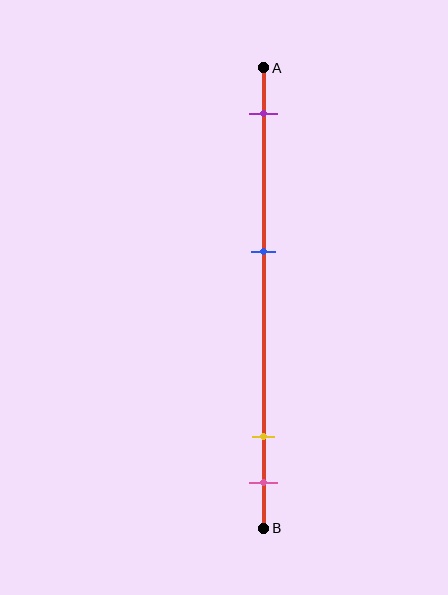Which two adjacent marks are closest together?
The yellow and pink marks are the closest adjacent pair.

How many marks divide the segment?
There are 4 marks dividing the segment.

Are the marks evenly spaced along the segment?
No, the marks are not evenly spaced.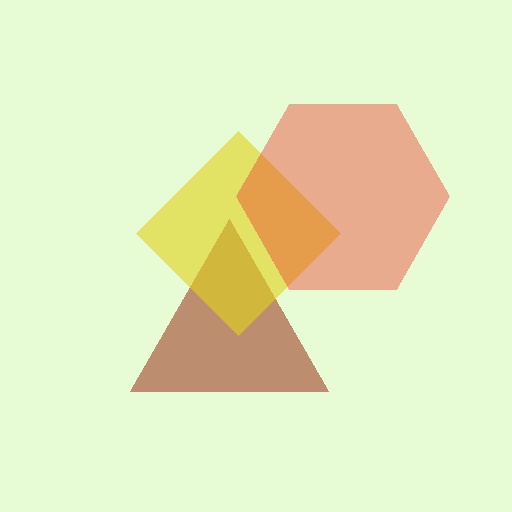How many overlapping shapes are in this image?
There are 3 overlapping shapes in the image.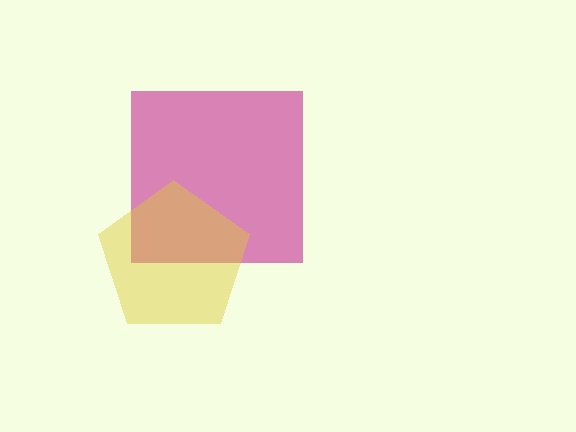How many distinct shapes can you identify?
There are 2 distinct shapes: a magenta square, a yellow pentagon.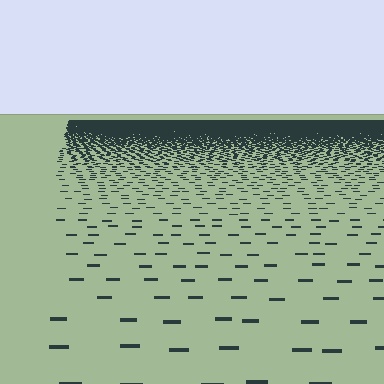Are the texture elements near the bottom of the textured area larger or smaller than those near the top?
Larger. Near the bottom, elements are closer to the viewer and appear at a bigger on-screen size.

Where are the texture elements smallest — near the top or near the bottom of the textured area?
Near the top.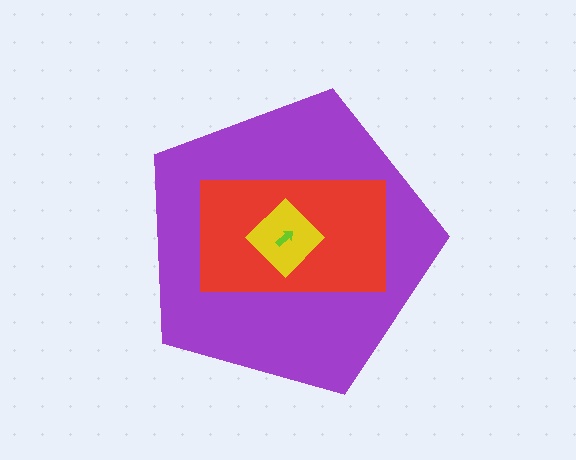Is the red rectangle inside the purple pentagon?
Yes.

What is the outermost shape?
The purple pentagon.